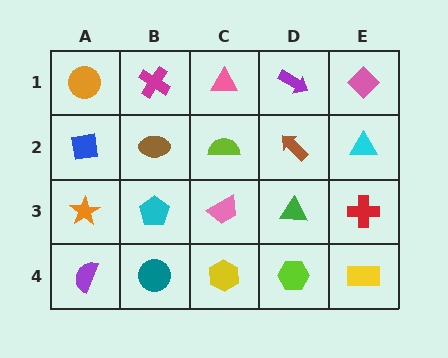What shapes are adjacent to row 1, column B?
A brown ellipse (row 2, column B), an orange circle (row 1, column A), a pink triangle (row 1, column C).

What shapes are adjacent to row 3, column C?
A lime semicircle (row 2, column C), a yellow hexagon (row 4, column C), a cyan pentagon (row 3, column B), a green triangle (row 3, column D).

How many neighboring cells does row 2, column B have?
4.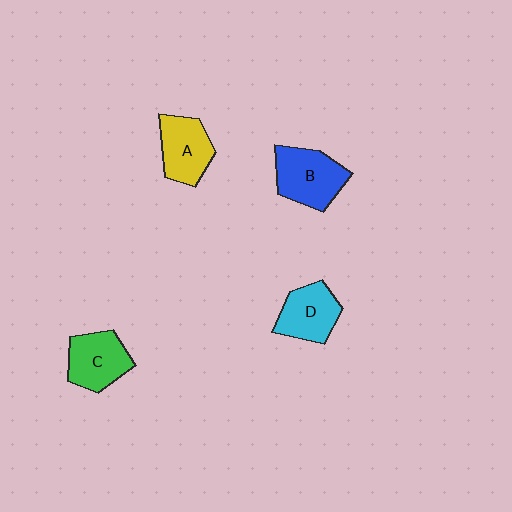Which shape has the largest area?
Shape B (blue).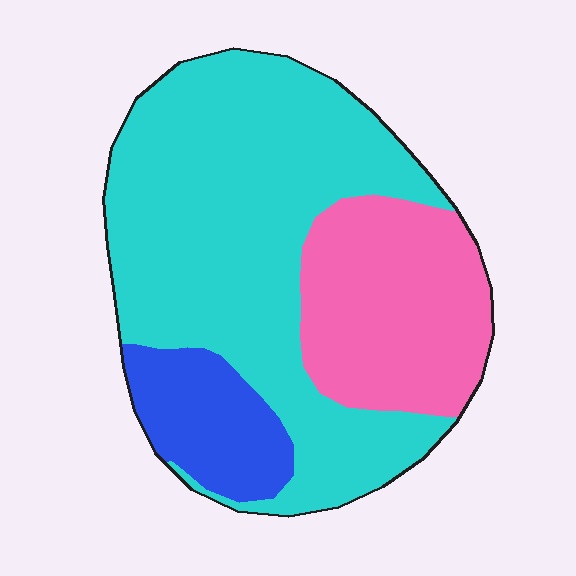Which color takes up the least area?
Blue, at roughly 15%.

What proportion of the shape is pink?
Pink covers 26% of the shape.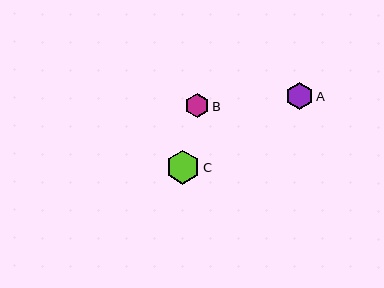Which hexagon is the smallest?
Hexagon B is the smallest with a size of approximately 24 pixels.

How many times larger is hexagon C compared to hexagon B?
Hexagon C is approximately 1.4 times the size of hexagon B.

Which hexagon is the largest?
Hexagon C is the largest with a size of approximately 34 pixels.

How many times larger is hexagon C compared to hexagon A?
Hexagon C is approximately 1.3 times the size of hexagon A.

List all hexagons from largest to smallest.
From largest to smallest: C, A, B.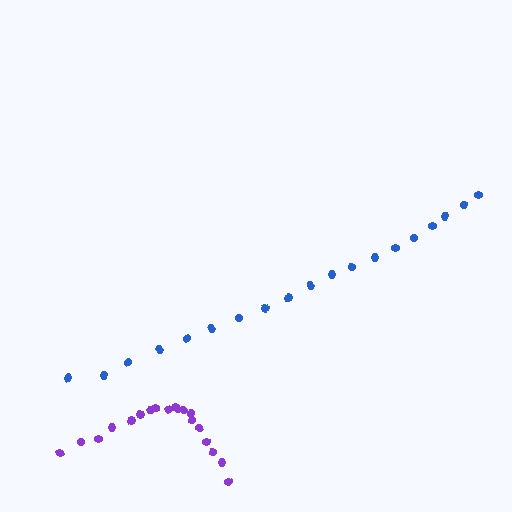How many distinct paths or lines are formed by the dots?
There are 2 distinct paths.